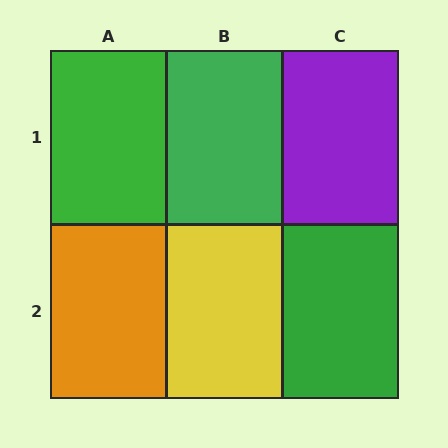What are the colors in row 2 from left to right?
Orange, yellow, green.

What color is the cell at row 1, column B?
Green.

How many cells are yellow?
1 cell is yellow.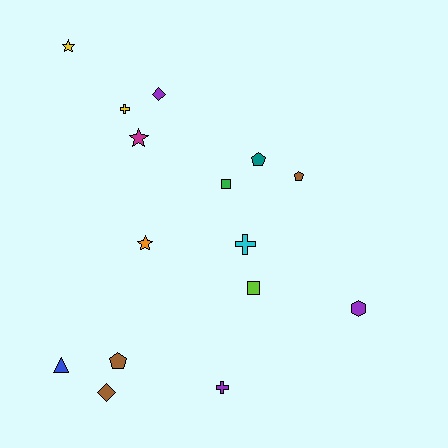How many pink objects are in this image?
There are no pink objects.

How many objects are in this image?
There are 15 objects.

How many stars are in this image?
There are 3 stars.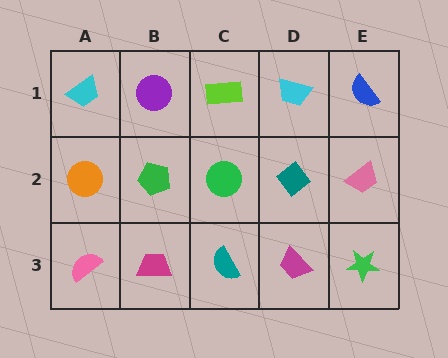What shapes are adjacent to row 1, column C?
A green circle (row 2, column C), a purple circle (row 1, column B), a cyan trapezoid (row 1, column D).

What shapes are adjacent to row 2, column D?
A cyan trapezoid (row 1, column D), a magenta trapezoid (row 3, column D), a green circle (row 2, column C), a pink trapezoid (row 2, column E).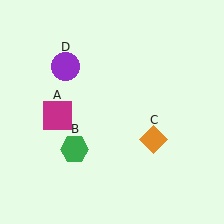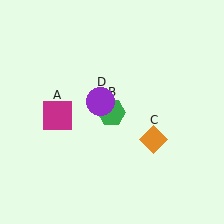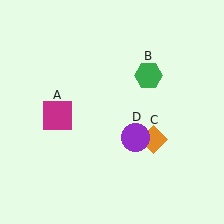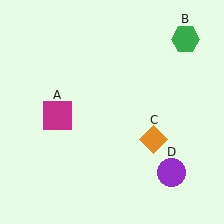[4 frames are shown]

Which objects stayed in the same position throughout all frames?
Magenta square (object A) and orange diamond (object C) remained stationary.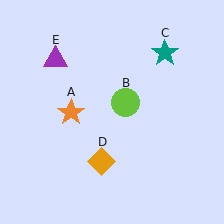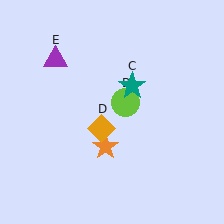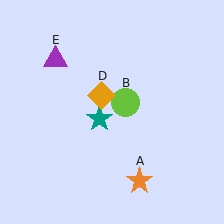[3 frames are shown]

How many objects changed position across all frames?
3 objects changed position: orange star (object A), teal star (object C), orange diamond (object D).